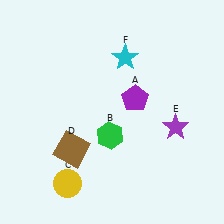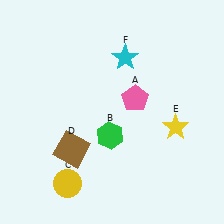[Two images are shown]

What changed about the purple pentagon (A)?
In Image 1, A is purple. In Image 2, it changed to pink.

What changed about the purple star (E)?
In Image 1, E is purple. In Image 2, it changed to yellow.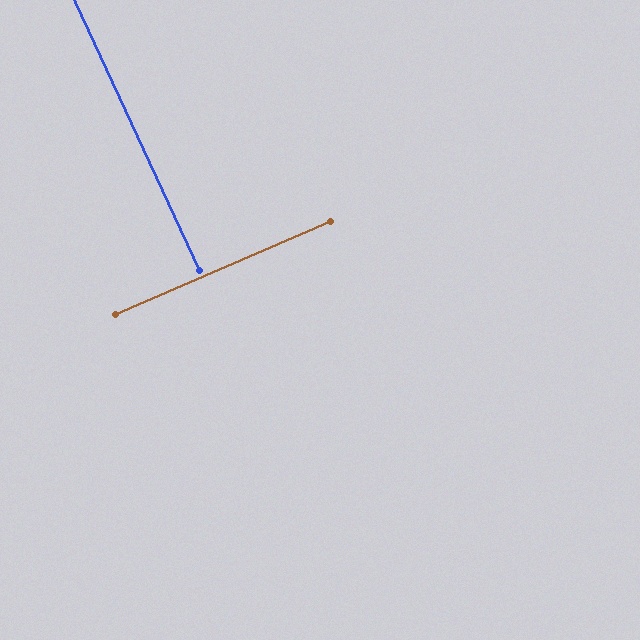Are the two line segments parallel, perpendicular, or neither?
Perpendicular — they meet at approximately 89°.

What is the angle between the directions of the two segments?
Approximately 89 degrees.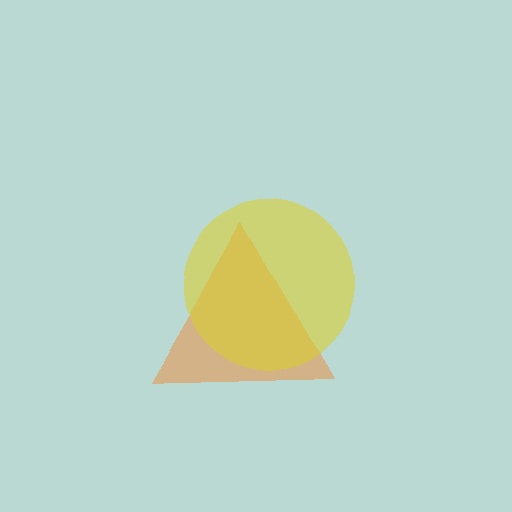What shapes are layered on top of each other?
The layered shapes are: an orange triangle, a yellow circle.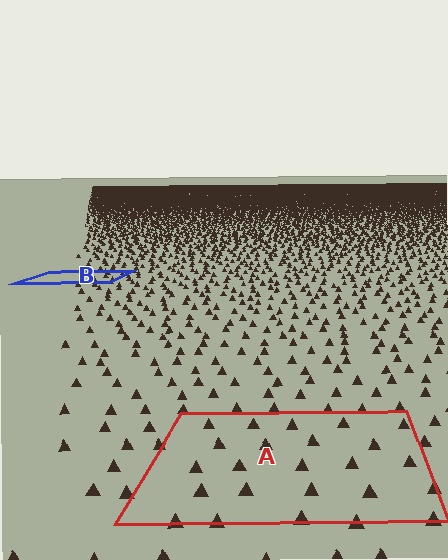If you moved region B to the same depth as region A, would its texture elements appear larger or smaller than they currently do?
They would appear larger. At a closer depth, the same texture elements are projected at a bigger on-screen size.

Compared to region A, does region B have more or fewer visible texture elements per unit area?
Region B has more texture elements per unit area — they are packed more densely because it is farther away.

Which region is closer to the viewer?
Region A is closer. The texture elements there are larger and more spread out.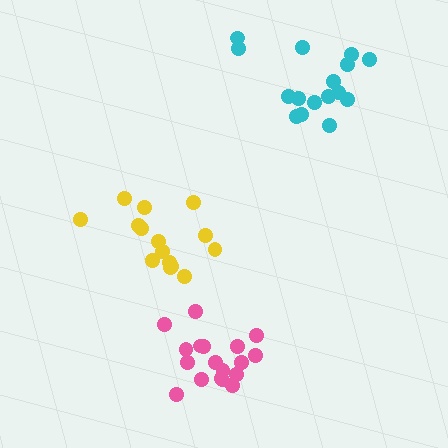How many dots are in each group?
Group 1: 15 dots, Group 2: 18 dots, Group 3: 16 dots (49 total).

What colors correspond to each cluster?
The clusters are colored: yellow, pink, cyan.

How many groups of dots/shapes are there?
There are 3 groups.